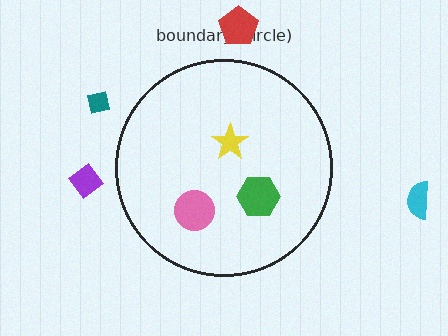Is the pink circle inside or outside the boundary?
Inside.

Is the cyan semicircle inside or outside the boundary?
Outside.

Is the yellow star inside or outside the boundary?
Inside.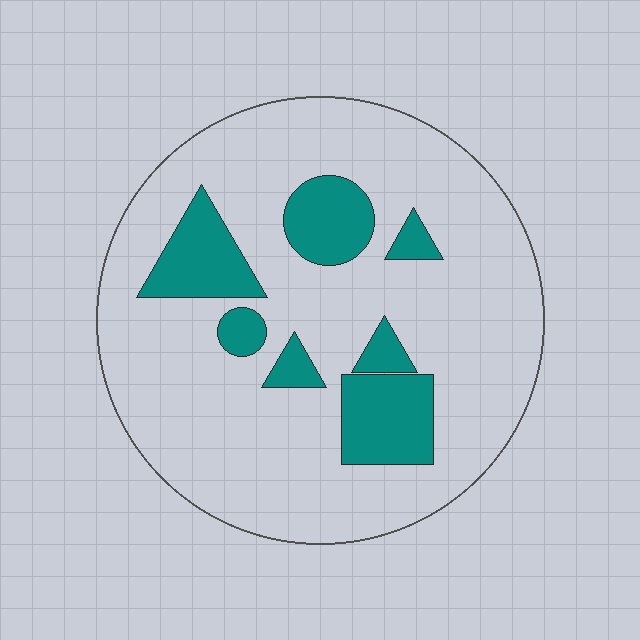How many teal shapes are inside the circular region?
7.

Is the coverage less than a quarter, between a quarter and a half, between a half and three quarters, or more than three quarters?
Less than a quarter.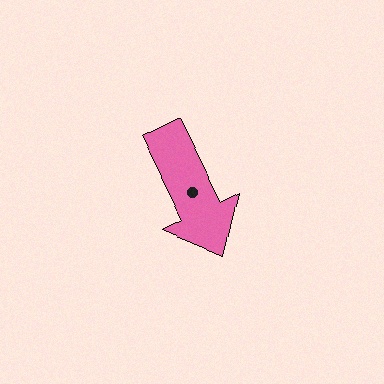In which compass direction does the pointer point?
Southeast.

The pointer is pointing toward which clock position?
Roughly 5 o'clock.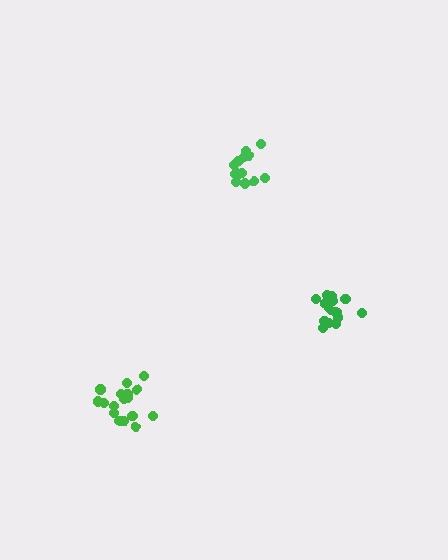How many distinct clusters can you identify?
There are 3 distinct clusters.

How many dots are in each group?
Group 1: 17 dots, Group 2: 16 dots, Group 3: 18 dots (51 total).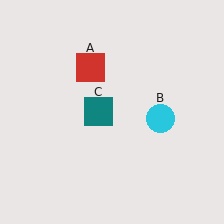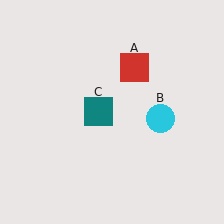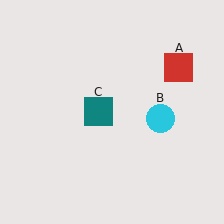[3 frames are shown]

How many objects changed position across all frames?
1 object changed position: red square (object A).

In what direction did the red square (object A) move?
The red square (object A) moved right.